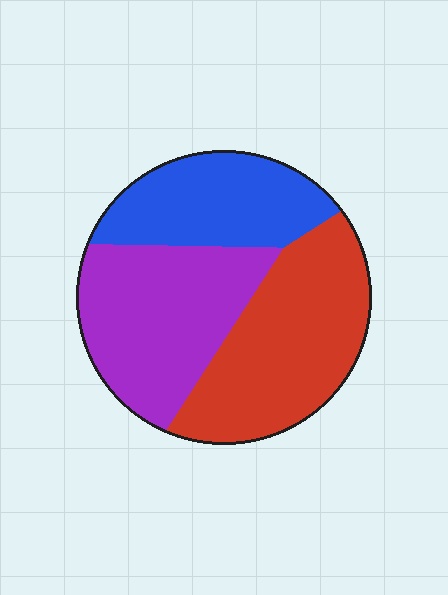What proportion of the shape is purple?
Purple takes up about three eighths (3/8) of the shape.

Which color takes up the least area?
Blue, at roughly 25%.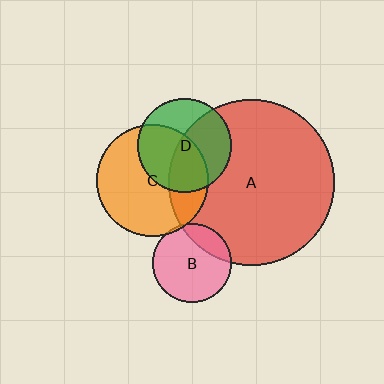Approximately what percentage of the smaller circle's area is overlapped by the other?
Approximately 5%.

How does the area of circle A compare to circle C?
Approximately 2.2 times.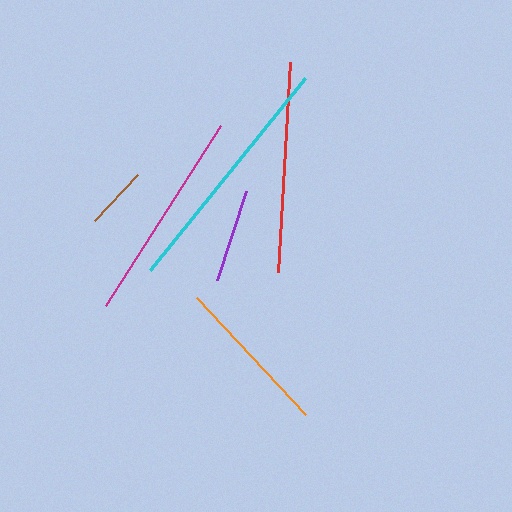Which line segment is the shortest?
The brown line is the shortest at approximately 63 pixels.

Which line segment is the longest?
The cyan line is the longest at approximately 246 pixels.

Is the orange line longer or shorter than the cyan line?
The cyan line is longer than the orange line.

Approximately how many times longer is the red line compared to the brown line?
The red line is approximately 3.3 times the length of the brown line.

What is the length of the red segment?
The red segment is approximately 211 pixels long.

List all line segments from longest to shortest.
From longest to shortest: cyan, magenta, red, orange, purple, brown.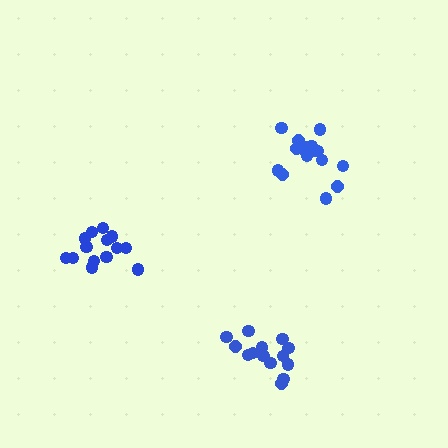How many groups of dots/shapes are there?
There are 3 groups.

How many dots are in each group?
Group 1: 14 dots, Group 2: 17 dots, Group 3: 14 dots (45 total).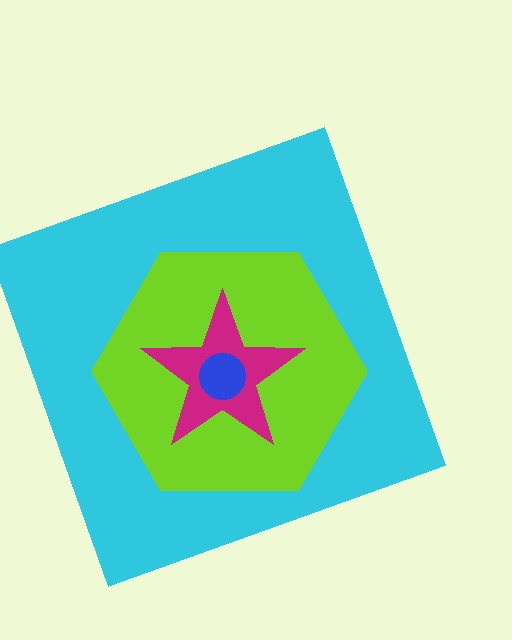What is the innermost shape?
The blue circle.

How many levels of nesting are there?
4.